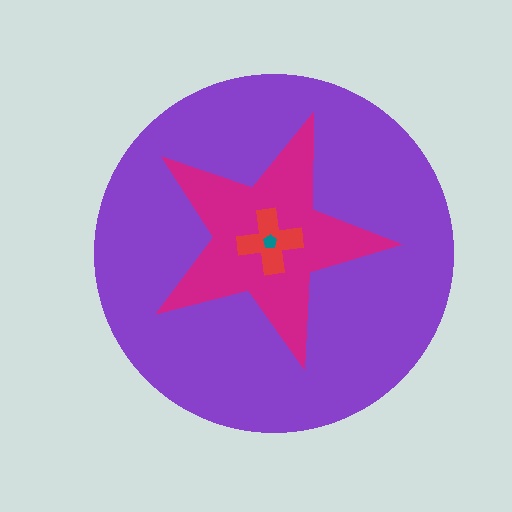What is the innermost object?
The teal pentagon.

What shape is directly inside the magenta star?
The red cross.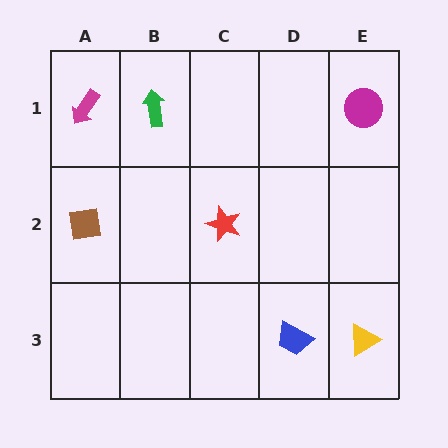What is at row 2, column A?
A brown square.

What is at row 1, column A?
A magenta arrow.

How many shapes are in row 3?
2 shapes.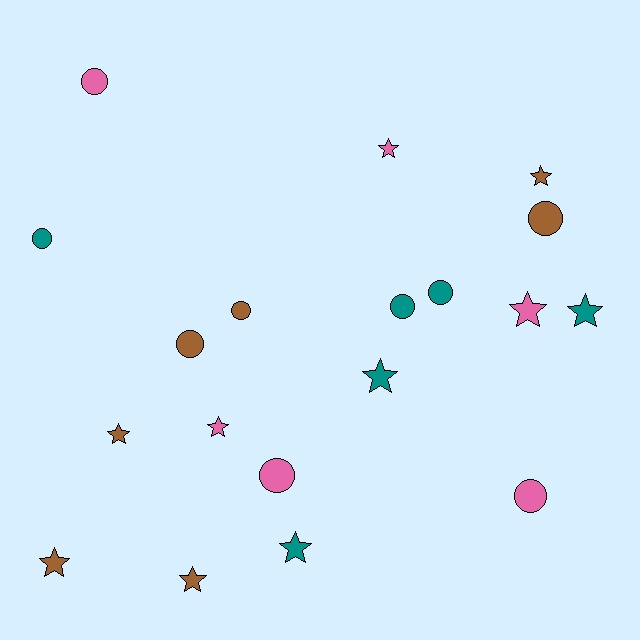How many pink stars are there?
There are 3 pink stars.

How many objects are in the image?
There are 19 objects.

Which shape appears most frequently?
Star, with 10 objects.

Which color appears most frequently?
Brown, with 7 objects.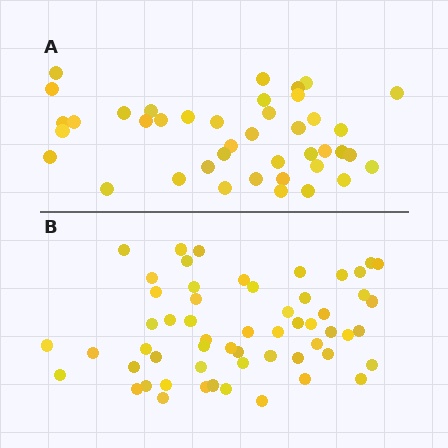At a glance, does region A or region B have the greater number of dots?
Region B (the bottom region) has more dots.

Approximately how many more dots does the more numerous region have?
Region B has approximately 15 more dots than region A.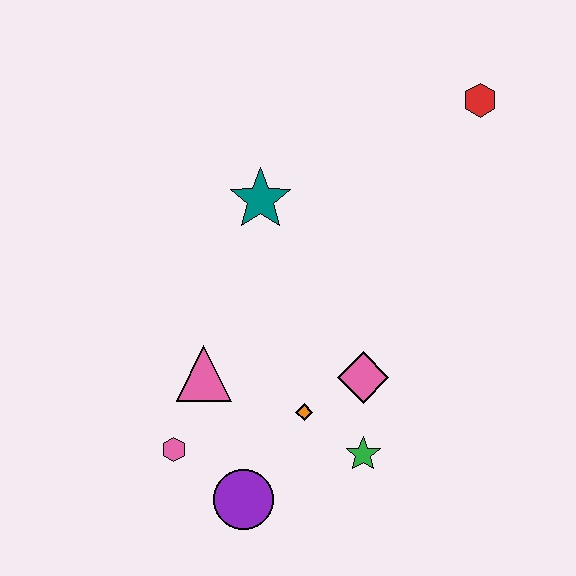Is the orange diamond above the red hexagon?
No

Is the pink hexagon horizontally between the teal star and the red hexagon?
No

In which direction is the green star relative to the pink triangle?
The green star is to the right of the pink triangle.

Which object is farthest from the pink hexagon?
The red hexagon is farthest from the pink hexagon.